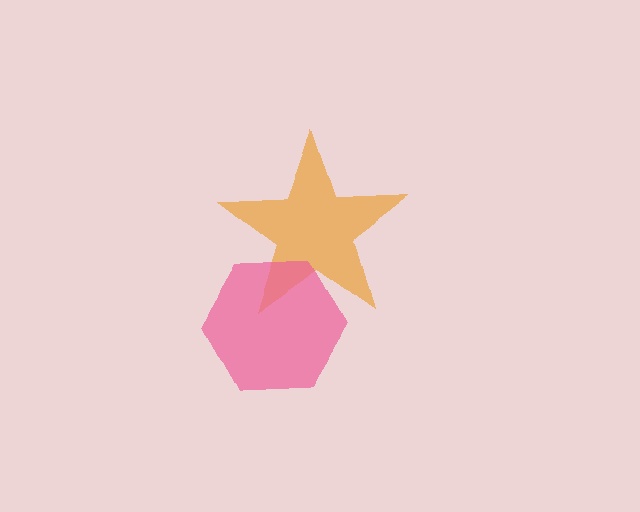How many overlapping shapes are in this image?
There are 2 overlapping shapes in the image.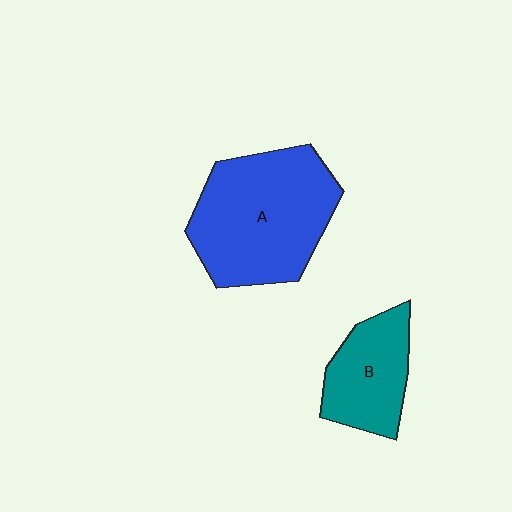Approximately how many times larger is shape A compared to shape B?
Approximately 1.9 times.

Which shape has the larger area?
Shape A (blue).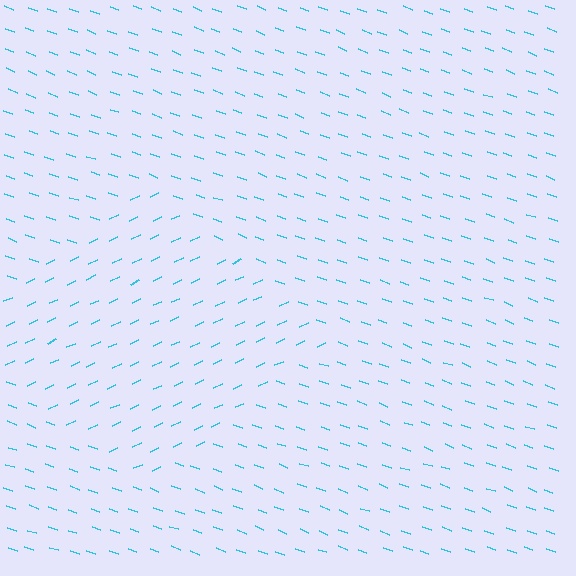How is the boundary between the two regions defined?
The boundary is defined purely by a change in line orientation (approximately 45 degrees difference). All lines are the same color and thickness.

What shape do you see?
I see a diamond.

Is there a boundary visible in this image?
Yes, there is a texture boundary formed by a change in line orientation.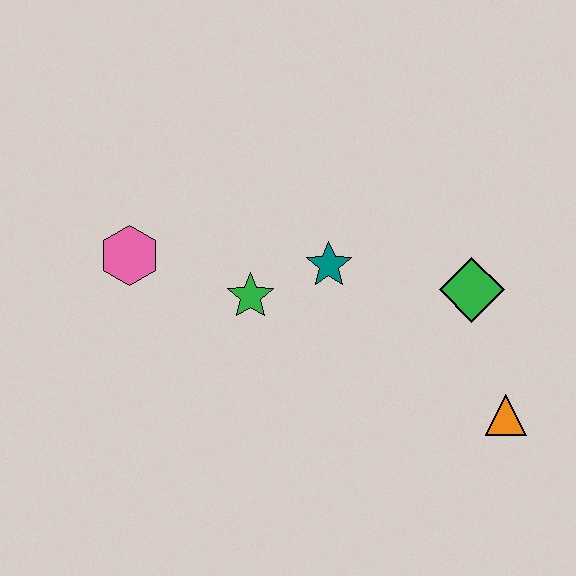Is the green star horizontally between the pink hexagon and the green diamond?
Yes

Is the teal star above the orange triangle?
Yes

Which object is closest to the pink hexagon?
The green star is closest to the pink hexagon.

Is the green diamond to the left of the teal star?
No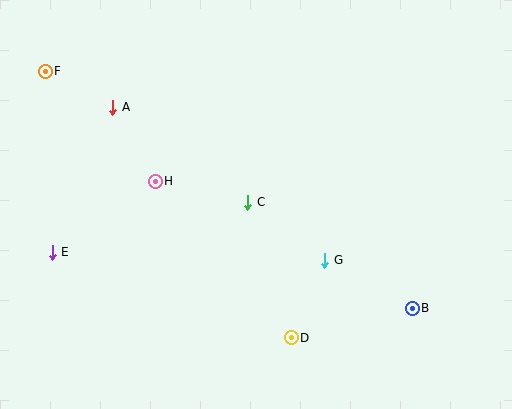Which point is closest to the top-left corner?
Point F is closest to the top-left corner.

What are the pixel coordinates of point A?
Point A is at (113, 107).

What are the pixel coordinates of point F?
Point F is at (45, 71).